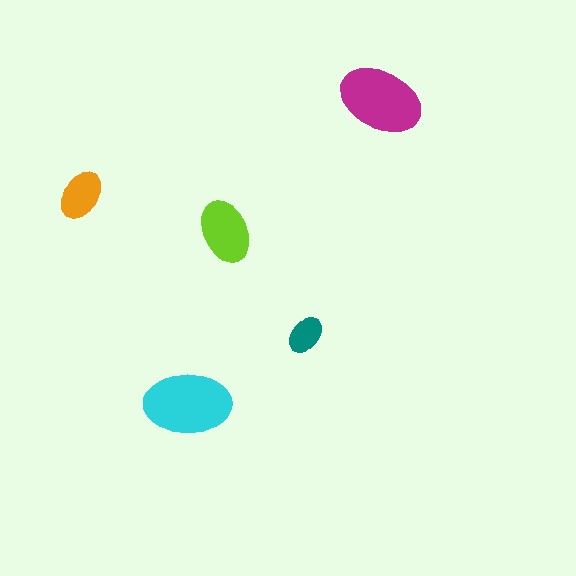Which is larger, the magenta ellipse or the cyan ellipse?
The cyan one.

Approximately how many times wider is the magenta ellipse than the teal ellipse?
About 2 times wider.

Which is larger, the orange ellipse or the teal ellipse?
The orange one.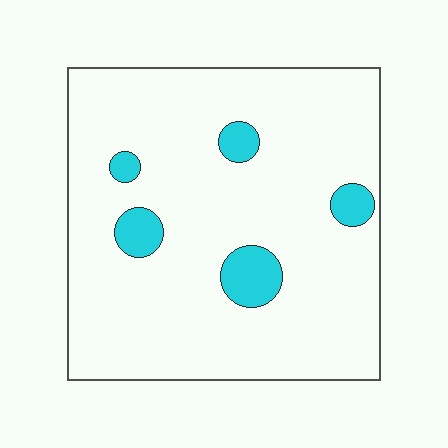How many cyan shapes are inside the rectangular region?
5.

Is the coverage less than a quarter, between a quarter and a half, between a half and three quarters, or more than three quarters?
Less than a quarter.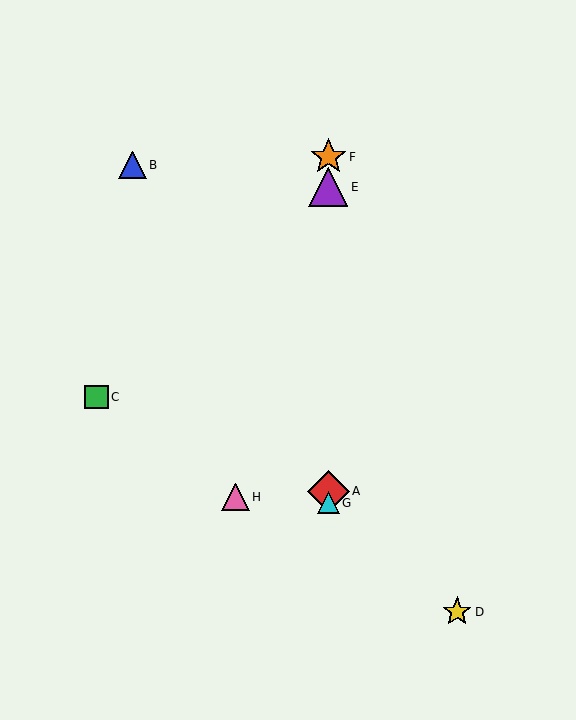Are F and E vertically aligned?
Yes, both are at x≈328.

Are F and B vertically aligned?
No, F is at x≈328 and B is at x≈132.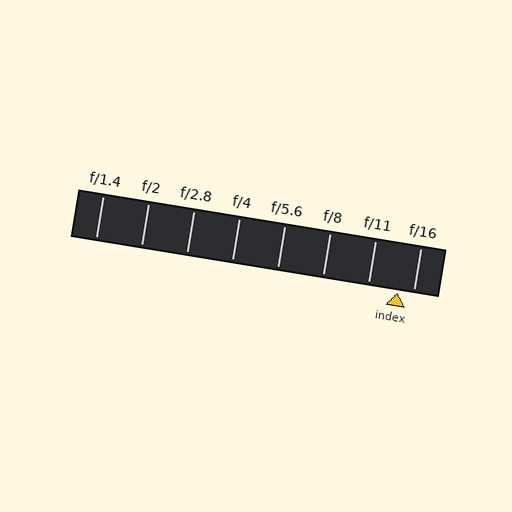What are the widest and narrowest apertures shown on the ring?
The widest aperture shown is f/1.4 and the narrowest is f/16.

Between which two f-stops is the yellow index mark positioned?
The index mark is between f/11 and f/16.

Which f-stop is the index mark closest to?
The index mark is closest to f/16.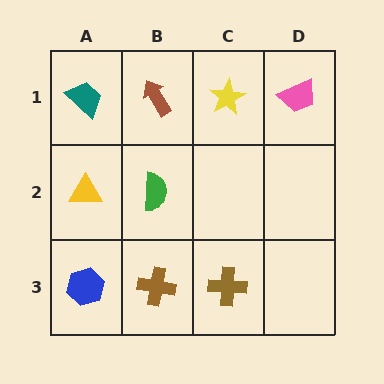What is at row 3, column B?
A brown cross.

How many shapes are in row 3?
3 shapes.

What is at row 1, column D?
A pink trapezoid.